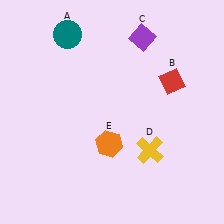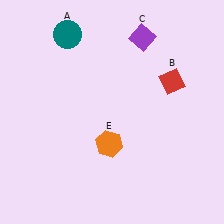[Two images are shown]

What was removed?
The yellow cross (D) was removed in Image 2.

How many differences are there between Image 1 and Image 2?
There is 1 difference between the two images.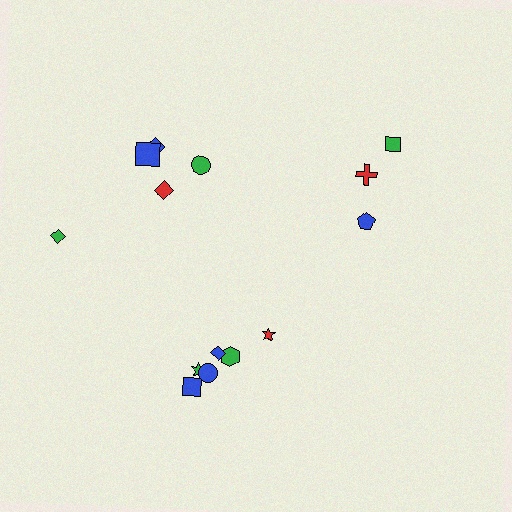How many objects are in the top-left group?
There are 5 objects.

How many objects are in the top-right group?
There are 3 objects.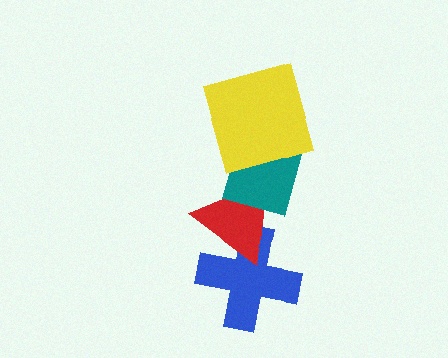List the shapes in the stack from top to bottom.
From top to bottom: the yellow square, the teal diamond, the red triangle, the blue cross.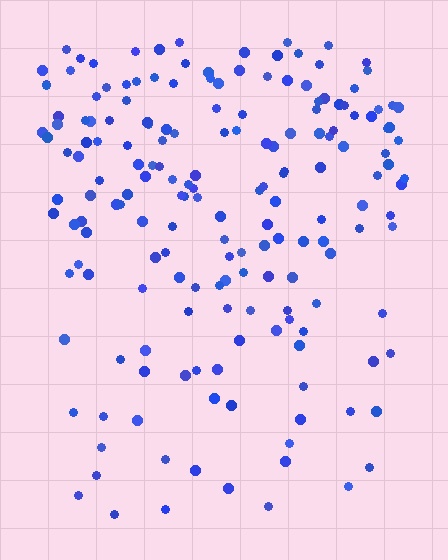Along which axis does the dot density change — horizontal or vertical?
Vertical.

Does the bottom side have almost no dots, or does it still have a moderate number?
Still a moderate number, just noticeably fewer than the top.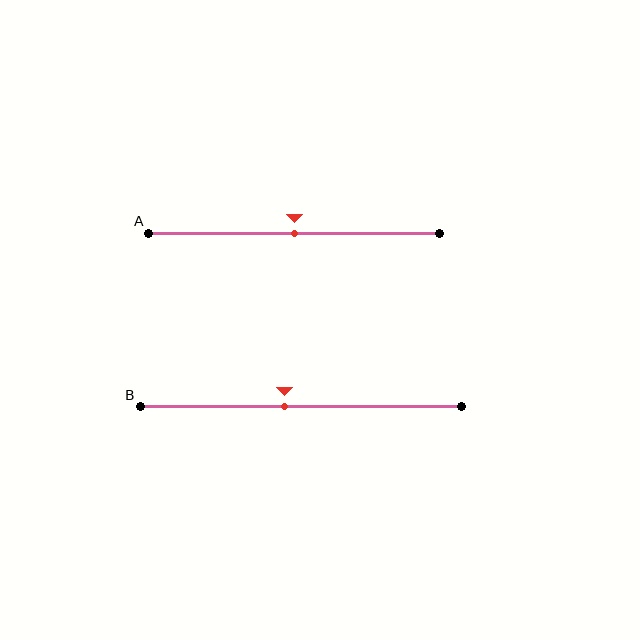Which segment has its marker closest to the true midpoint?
Segment A has its marker closest to the true midpoint.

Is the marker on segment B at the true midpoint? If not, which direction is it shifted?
No, the marker on segment B is shifted to the left by about 5% of the segment length.